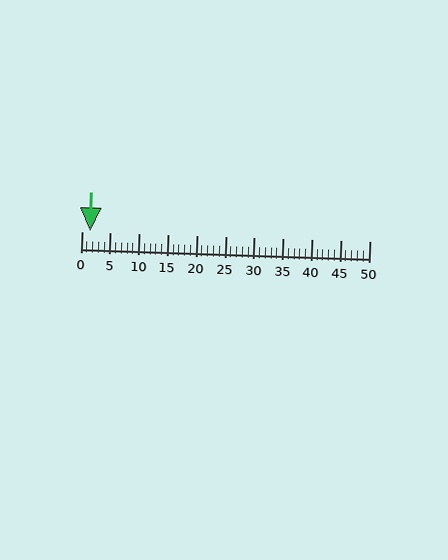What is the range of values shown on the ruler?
The ruler shows values from 0 to 50.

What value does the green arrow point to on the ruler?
The green arrow points to approximately 1.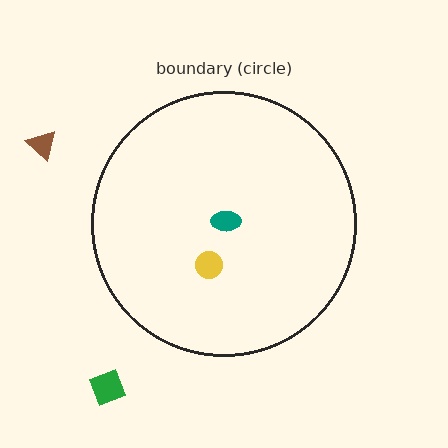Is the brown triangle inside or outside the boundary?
Outside.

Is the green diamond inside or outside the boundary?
Outside.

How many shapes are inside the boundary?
2 inside, 2 outside.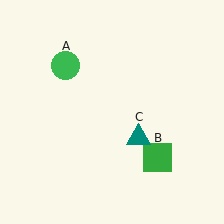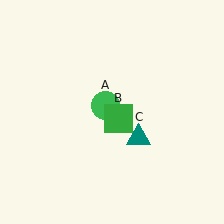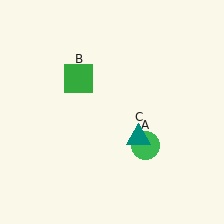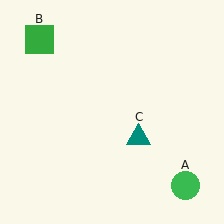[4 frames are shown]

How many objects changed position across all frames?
2 objects changed position: green circle (object A), green square (object B).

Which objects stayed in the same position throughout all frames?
Teal triangle (object C) remained stationary.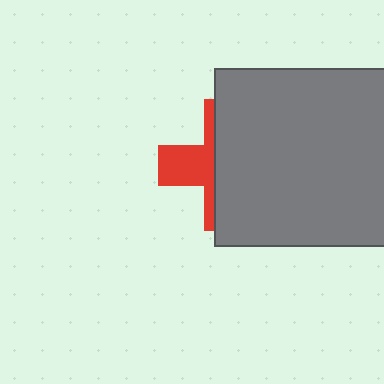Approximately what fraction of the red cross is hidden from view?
Roughly 65% of the red cross is hidden behind the gray square.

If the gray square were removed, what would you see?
You would see the complete red cross.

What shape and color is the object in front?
The object in front is a gray square.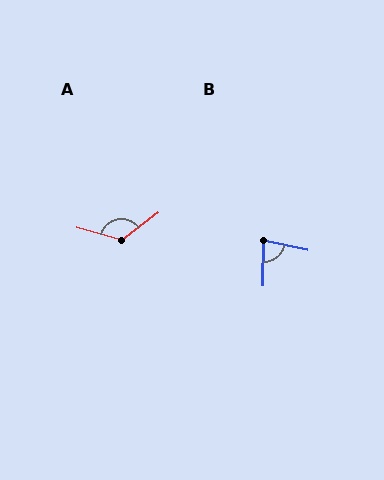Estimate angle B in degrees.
Approximately 79 degrees.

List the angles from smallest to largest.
B (79°), A (127°).